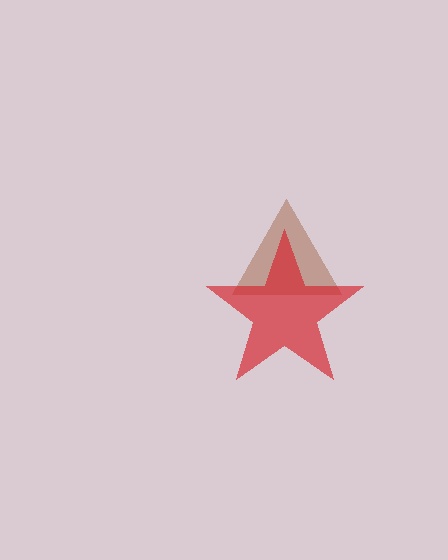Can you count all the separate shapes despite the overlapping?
Yes, there are 2 separate shapes.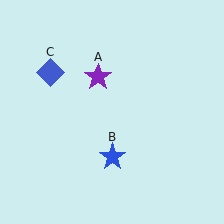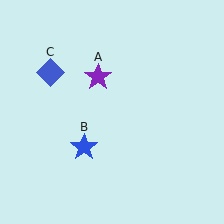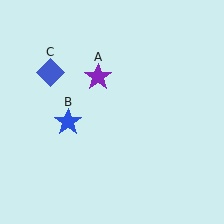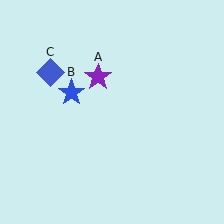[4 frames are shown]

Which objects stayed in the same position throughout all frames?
Purple star (object A) and blue diamond (object C) remained stationary.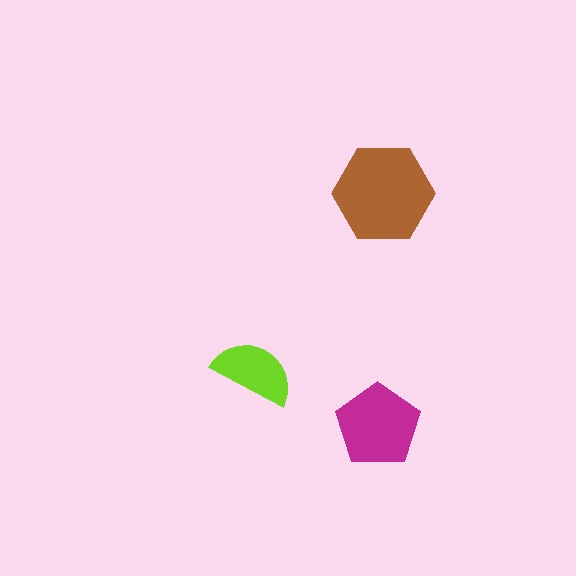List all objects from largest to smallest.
The brown hexagon, the magenta pentagon, the lime semicircle.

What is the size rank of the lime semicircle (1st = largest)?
3rd.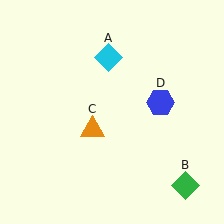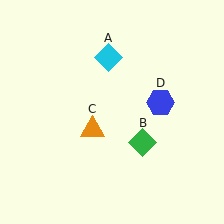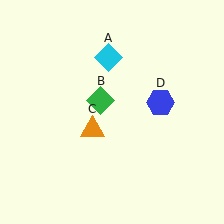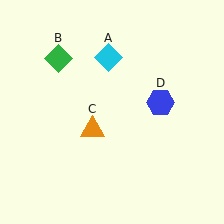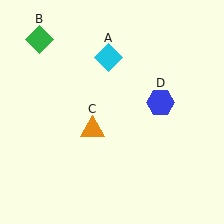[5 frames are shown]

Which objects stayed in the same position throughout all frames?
Cyan diamond (object A) and orange triangle (object C) and blue hexagon (object D) remained stationary.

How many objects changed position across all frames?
1 object changed position: green diamond (object B).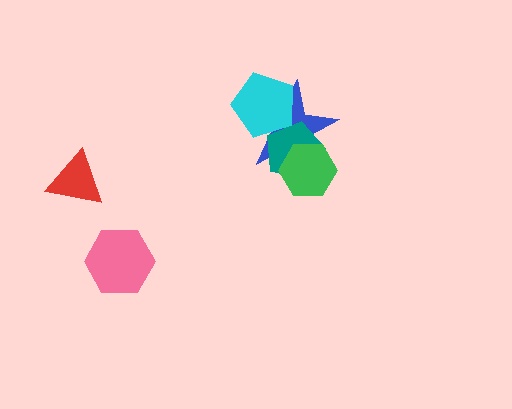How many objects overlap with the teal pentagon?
3 objects overlap with the teal pentagon.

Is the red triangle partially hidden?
No, no other shape covers it.